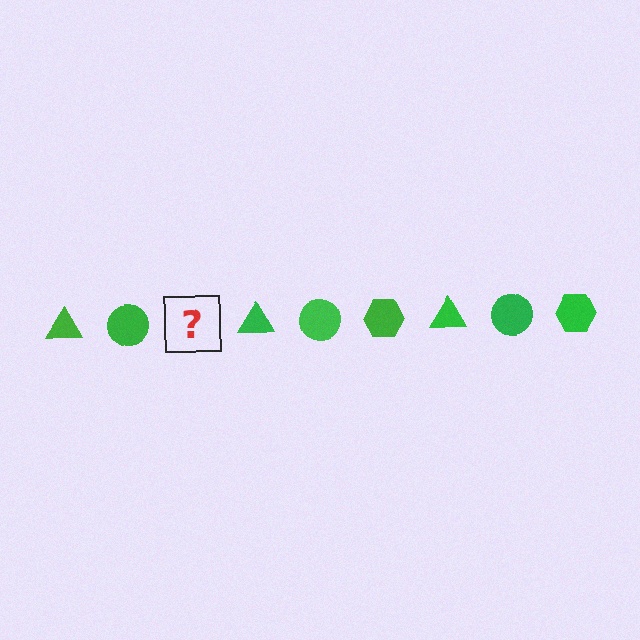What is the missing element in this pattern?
The missing element is a green hexagon.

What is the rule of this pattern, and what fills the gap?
The rule is that the pattern cycles through triangle, circle, hexagon shapes in green. The gap should be filled with a green hexagon.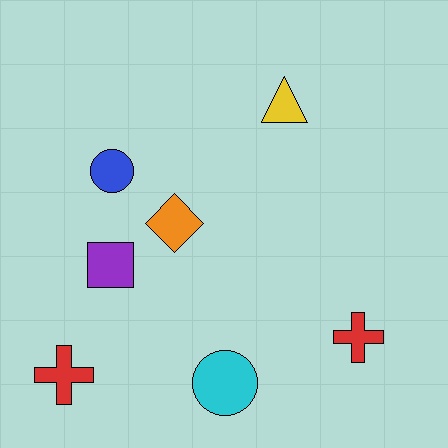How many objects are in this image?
There are 7 objects.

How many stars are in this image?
There are no stars.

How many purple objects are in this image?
There is 1 purple object.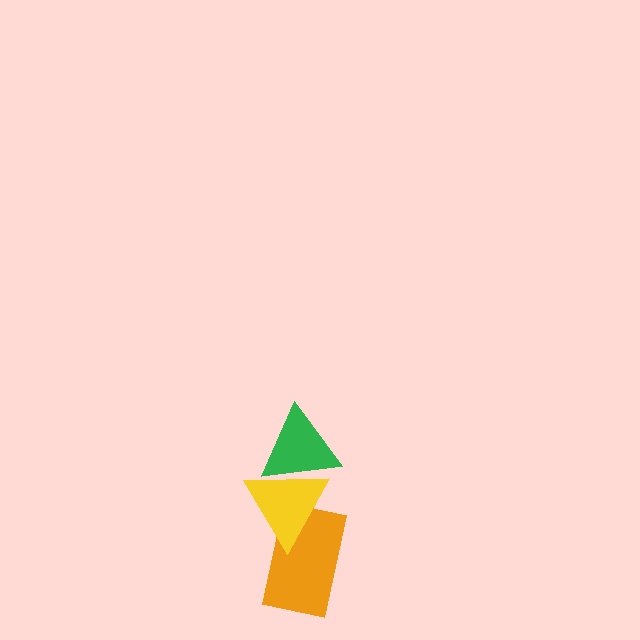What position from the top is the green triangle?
The green triangle is 1st from the top.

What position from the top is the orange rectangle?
The orange rectangle is 3rd from the top.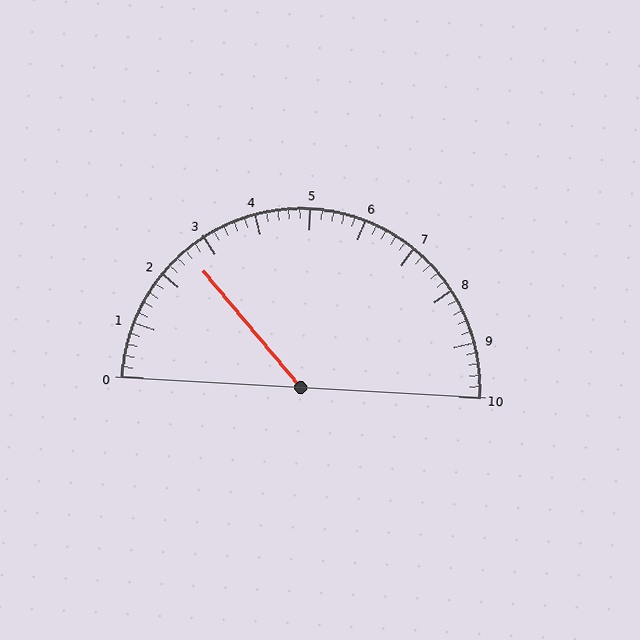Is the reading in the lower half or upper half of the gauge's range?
The reading is in the lower half of the range (0 to 10).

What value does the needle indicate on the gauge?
The needle indicates approximately 2.6.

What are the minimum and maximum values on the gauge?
The gauge ranges from 0 to 10.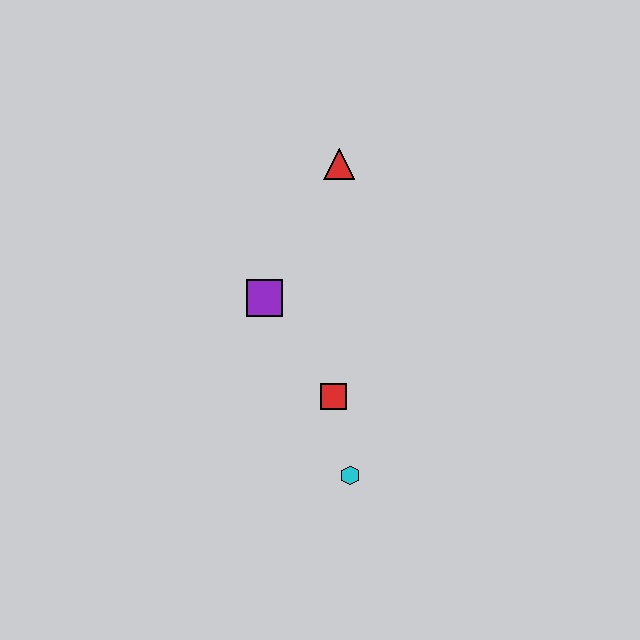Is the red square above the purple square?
No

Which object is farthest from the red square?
The red triangle is farthest from the red square.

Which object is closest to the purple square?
The red square is closest to the purple square.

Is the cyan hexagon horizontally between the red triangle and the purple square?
No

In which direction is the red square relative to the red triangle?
The red square is below the red triangle.